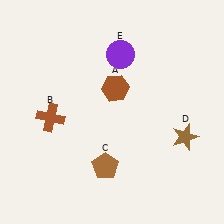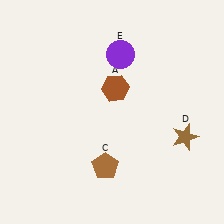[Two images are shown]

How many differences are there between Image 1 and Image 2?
There is 1 difference between the two images.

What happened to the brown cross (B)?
The brown cross (B) was removed in Image 2. It was in the bottom-left area of Image 1.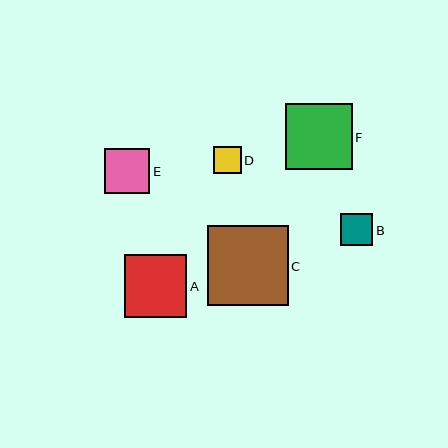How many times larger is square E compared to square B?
Square E is approximately 1.4 times the size of square B.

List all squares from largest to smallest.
From largest to smallest: C, F, A, E, B, D.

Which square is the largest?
Square C is the largest with a size of approximately 80 pixels.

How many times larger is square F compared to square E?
Square F is approximately 1.5 times the size of square E.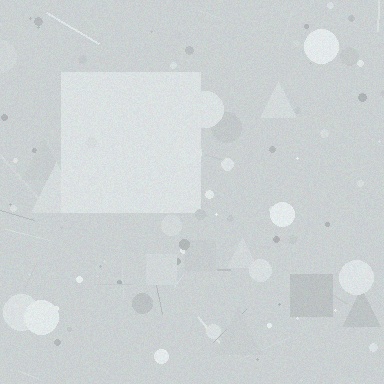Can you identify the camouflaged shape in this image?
The camouflaged shape is a square.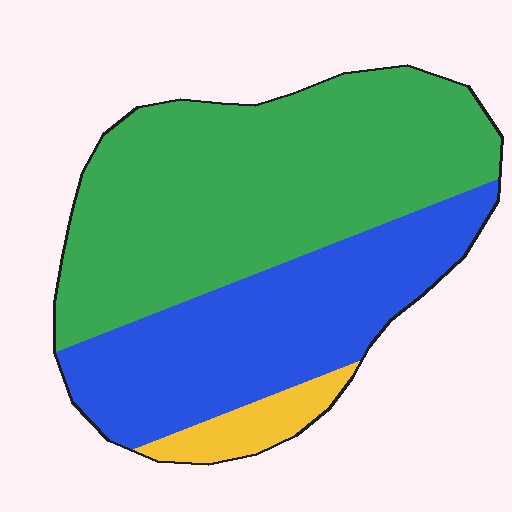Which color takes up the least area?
Yellow, at roughly 5%.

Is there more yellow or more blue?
Blue.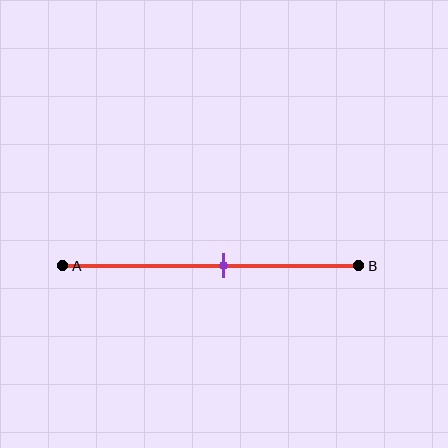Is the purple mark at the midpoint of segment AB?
No, the mark is at about 55% from A, not at the 50% midpoint.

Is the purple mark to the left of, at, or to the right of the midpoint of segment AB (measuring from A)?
The purple mark is to the right of the midpoint of segment AB.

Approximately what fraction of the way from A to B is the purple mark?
The purple mark is approximately 55% of the way from A to B.